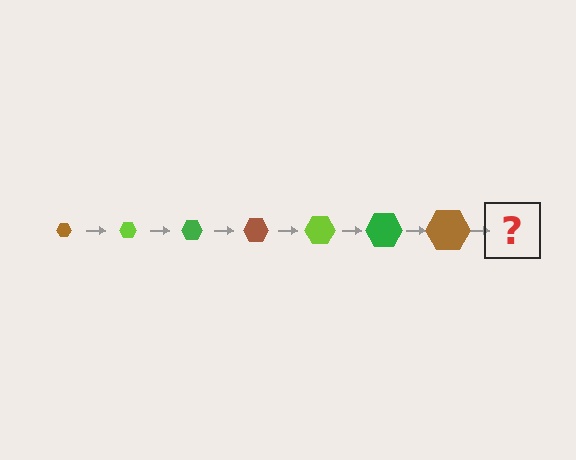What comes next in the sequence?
The next element should be a lime hexagon, larger than the previous one.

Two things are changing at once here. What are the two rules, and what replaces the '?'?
The two rules are that the hexagon grows larger each step and the color cycles through brown, lime, and green. The '?' should be a lime hexagon, larger than the previous one.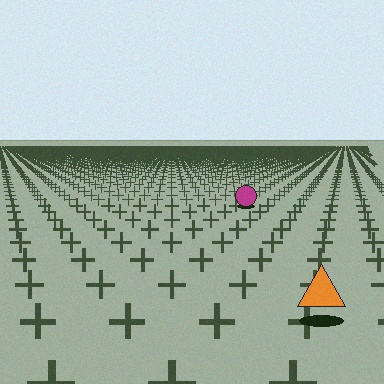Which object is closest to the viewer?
The orange triangle is closest. The texture marks near it are larger and more spread out.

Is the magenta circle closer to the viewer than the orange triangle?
No. The orange triangle is closer — you can tell from the texture gradient: the ground texture is coarser near it.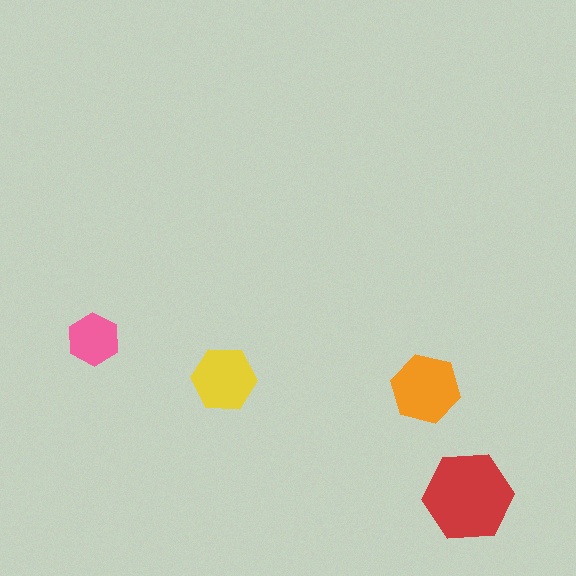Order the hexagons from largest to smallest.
the red one, the orange one, the yellow one, the pink one.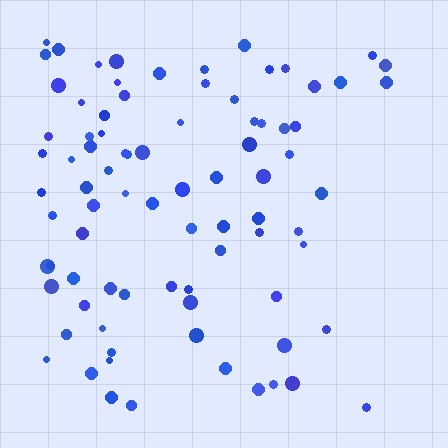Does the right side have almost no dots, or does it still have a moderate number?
Still a moderate number, just noticeably fewer than the left.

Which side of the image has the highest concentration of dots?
The left.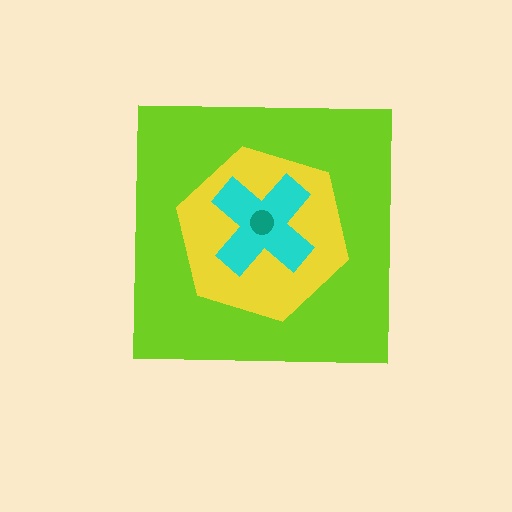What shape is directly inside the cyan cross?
The teal circle.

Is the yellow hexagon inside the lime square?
Yes.